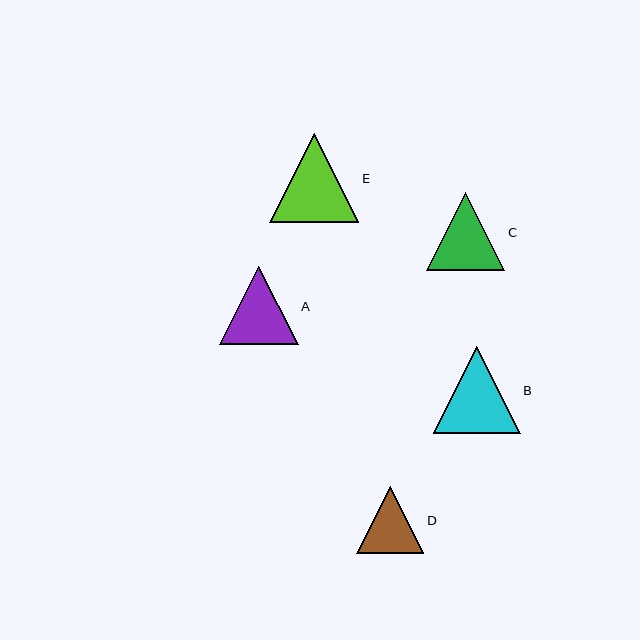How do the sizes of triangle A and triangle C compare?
Triangle A and triangle C are approximately the same size.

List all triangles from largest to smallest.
From largest to smallest: E, B, A, C, D.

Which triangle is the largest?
Triangle E is the largest with a size of approximately 89 pixels.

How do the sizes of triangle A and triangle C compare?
Triangle A and triangle C are approximately the same size.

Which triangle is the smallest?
Triangle D is the smallest with a size of approximately 67 pixels.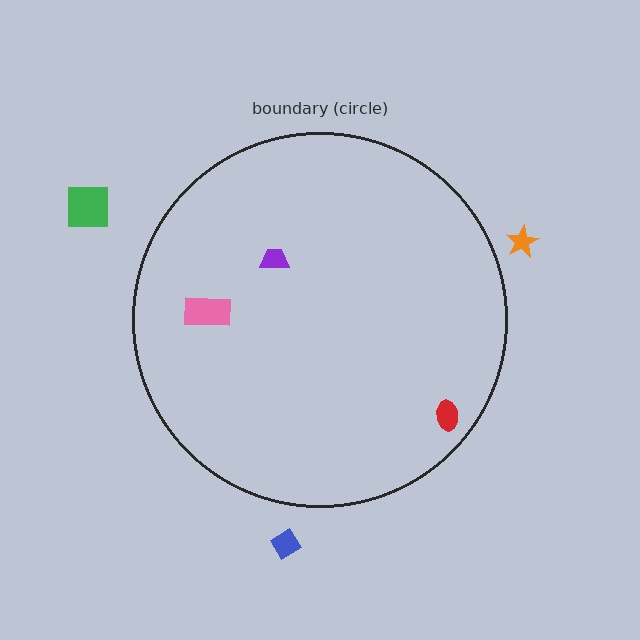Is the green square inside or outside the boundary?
Outside.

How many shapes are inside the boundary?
3 inside, 3 outside.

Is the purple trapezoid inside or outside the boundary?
Inside.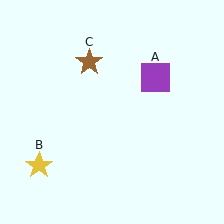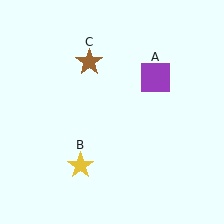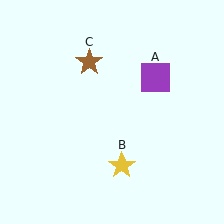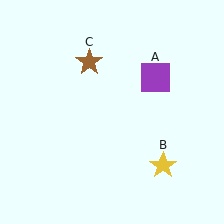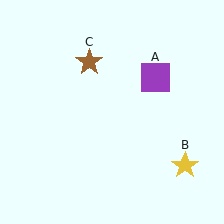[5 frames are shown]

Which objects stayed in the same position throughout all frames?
Purple square (object A) and brown star (object C) remained stationary.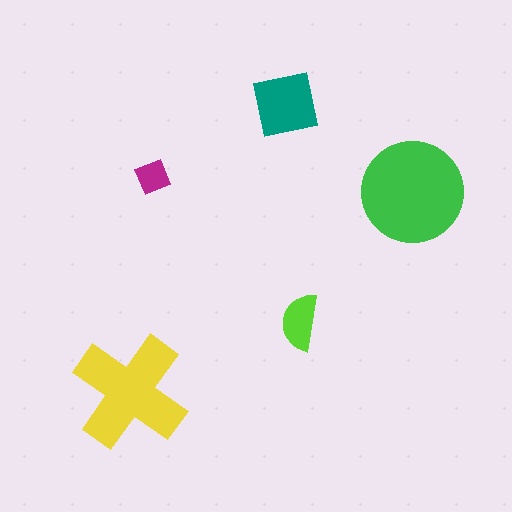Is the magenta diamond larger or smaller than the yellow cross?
Smaller.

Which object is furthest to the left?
The yellow cross is leftmost.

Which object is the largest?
The green circle.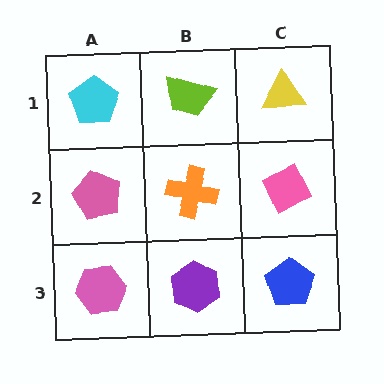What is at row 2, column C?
A pink diamond.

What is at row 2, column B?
An orange cross.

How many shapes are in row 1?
3 shapes.